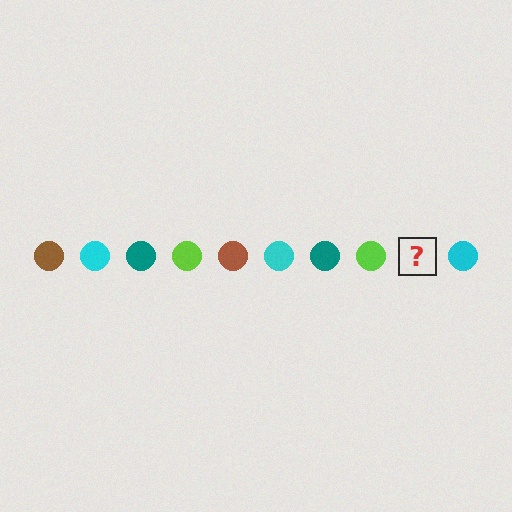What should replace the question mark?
The question mark should be replaced with a brown circle.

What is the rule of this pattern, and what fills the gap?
The rule is that the pattern cycles through brown, cyan, teal, lime circles. The gap should be filled with a brown circle.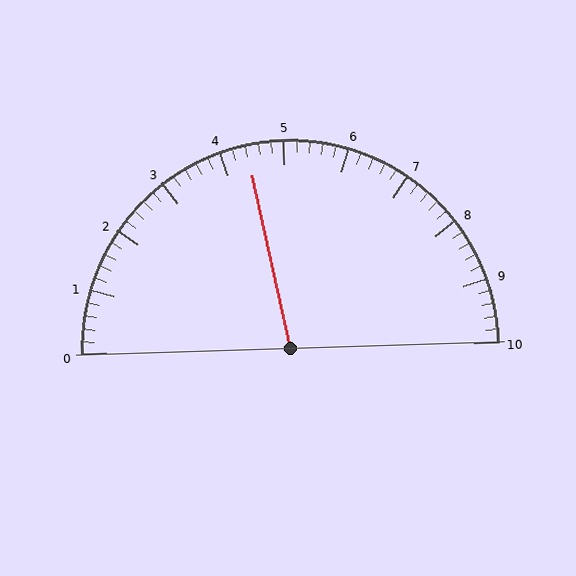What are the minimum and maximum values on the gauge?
The gauge ranges from 0 to 10.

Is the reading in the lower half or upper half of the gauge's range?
The reading is in the lower half of the range (0 to 10).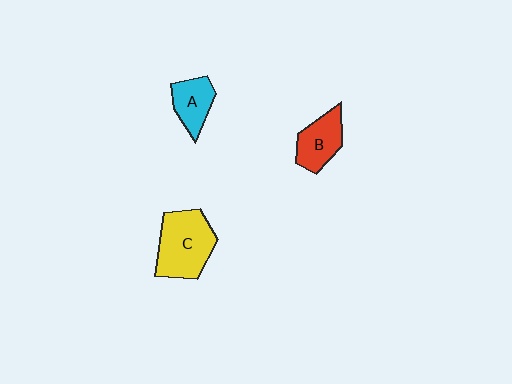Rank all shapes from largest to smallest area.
From largest to smallest: C (yellow), B (red), A (cyan).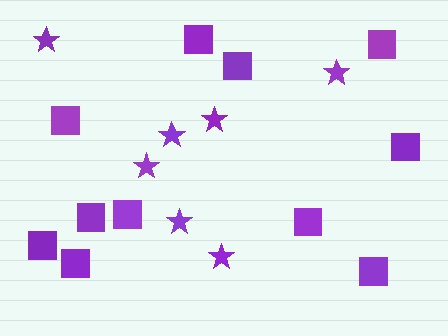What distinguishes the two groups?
There are 2 groups: one group of squares (11) and one group of stars (7).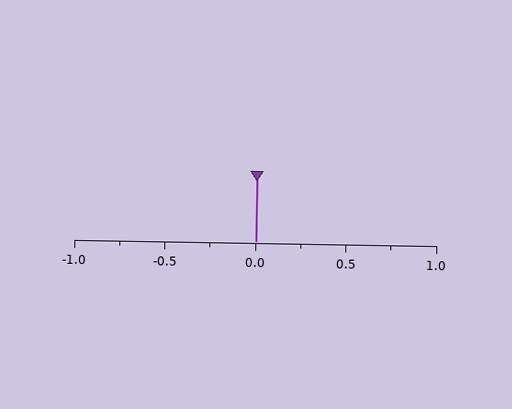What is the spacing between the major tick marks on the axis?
The major ticks are spaced 0.5 apart.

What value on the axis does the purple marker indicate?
The marker indicates approximately 0.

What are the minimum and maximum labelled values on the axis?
The axis runs from -1.0 to 1.0.